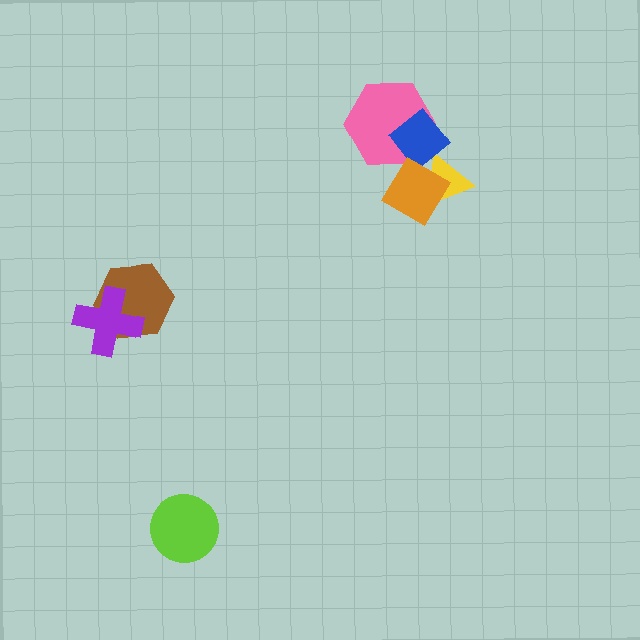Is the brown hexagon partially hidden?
Yes, it is partially covered by another shape.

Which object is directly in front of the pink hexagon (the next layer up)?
The blue diamond is directly in front of the pink hexagon.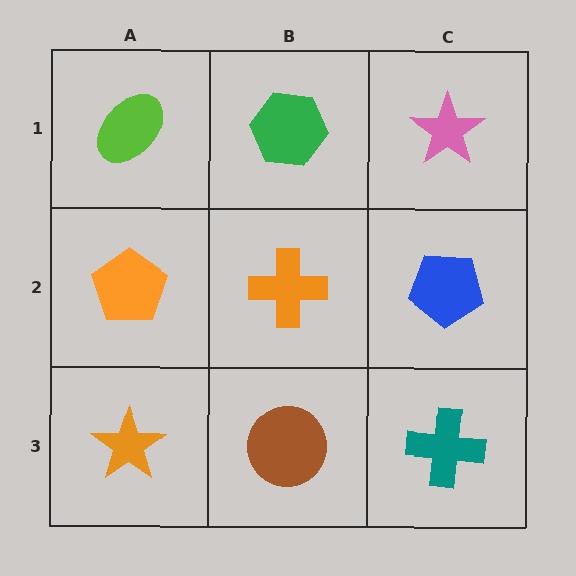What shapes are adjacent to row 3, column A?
An orange pentagon (row 2, column A), a brown circle (row 3, column B).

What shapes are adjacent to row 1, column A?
An orange pentagon (row 2, column A), a green hexagon (row 1, column B).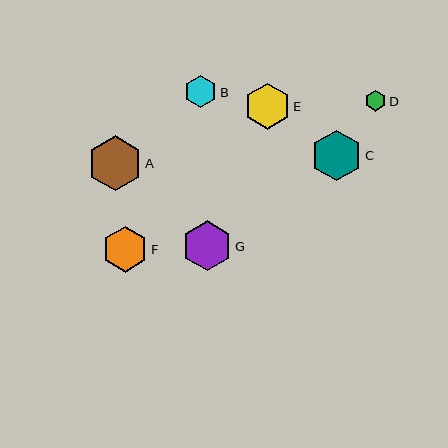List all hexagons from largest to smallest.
From largest to smallest: A, C, G, E, F, B, D.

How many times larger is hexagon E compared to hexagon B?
Hexagon E is approximately 1.4 times the size of hexagon B.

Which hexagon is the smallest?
Hexagon D is the smallest with a size of approximately 21 pixels.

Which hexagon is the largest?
Hexagon A is the largest with a size of approximately 55 pixels.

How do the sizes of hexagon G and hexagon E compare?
Hexagon G and hexagon E are approximately the same size.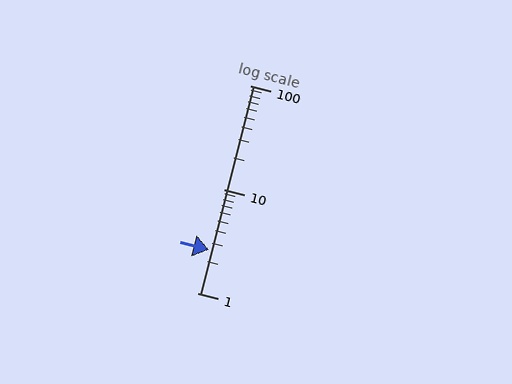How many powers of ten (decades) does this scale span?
The scale spans 2 decades, from 1 to 100.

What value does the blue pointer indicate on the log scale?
The pointer indicates approximately 2.6.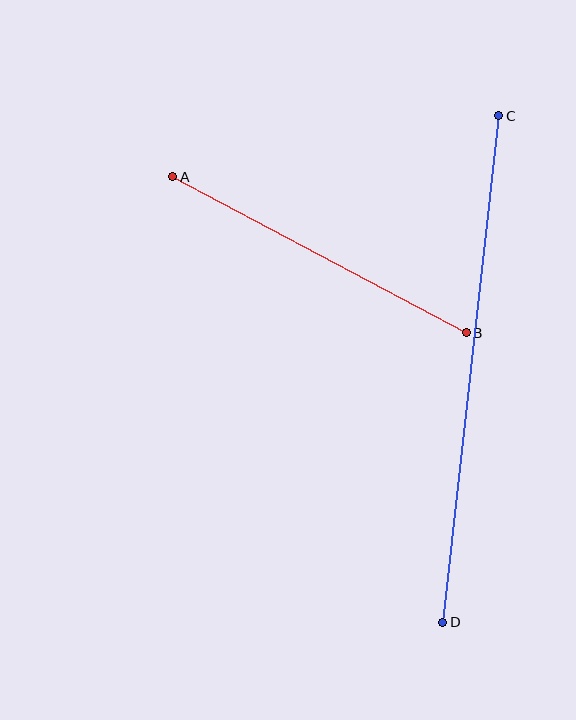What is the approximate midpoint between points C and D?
The midpoint is at approximately (471, 369) pixels.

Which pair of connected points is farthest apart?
Points C and D are farthest apart.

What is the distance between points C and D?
The distance is approximately 510 pixels.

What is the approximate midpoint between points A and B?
The midpoint is at approximately (320, 255) pixels.